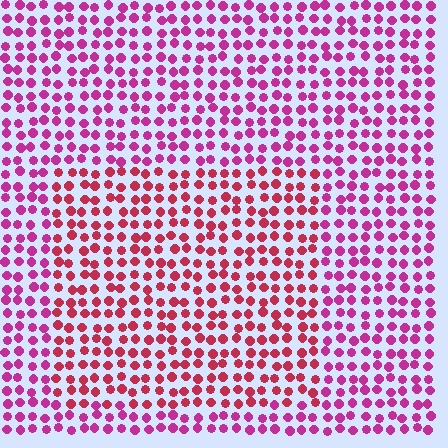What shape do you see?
I see a rectangle.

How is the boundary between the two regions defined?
The boundary is defined purely by a slight shift in hue (about 30 degrees). Spacing, size, and orientation are identical on both sides.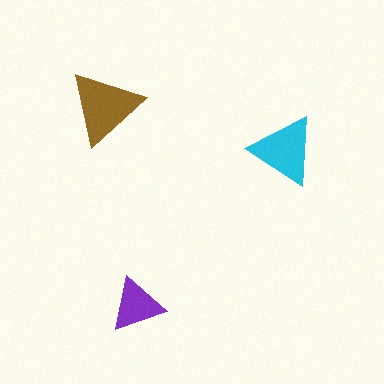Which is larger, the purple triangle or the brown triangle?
The brown one.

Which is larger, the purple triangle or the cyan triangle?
The cyan one.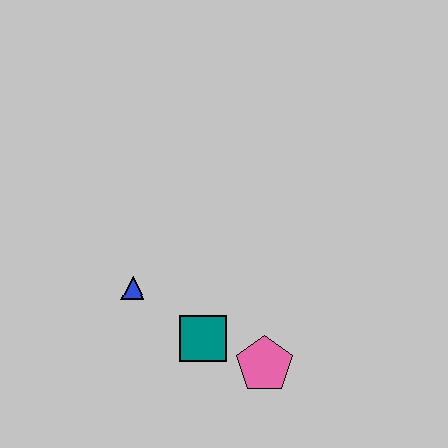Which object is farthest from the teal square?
The blue triangle is farthest from the teal square.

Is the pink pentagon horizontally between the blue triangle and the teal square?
No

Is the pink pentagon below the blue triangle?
Yes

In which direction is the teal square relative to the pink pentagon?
The teal square is to the left of the pink pentagon.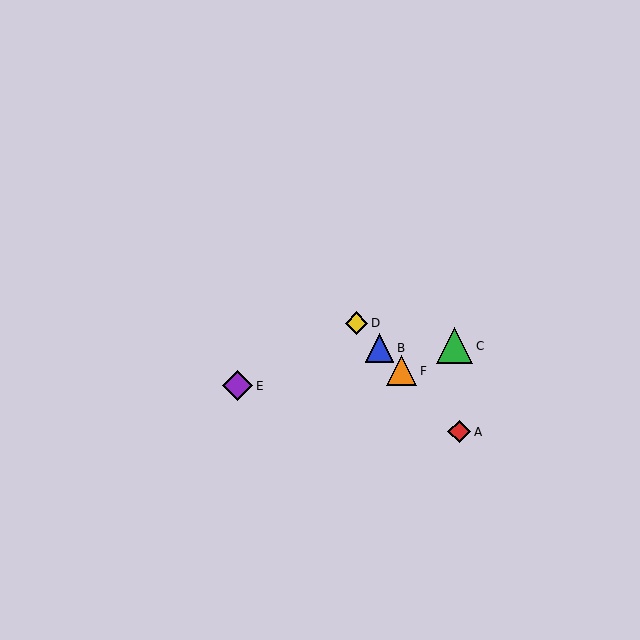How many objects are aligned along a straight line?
4 objects (A, B, D, F) are aligned along a straight line.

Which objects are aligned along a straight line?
Objects A, B, D, F are aligned along a straight line.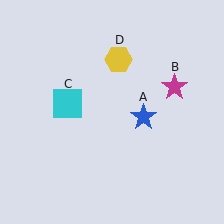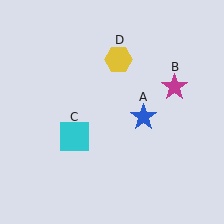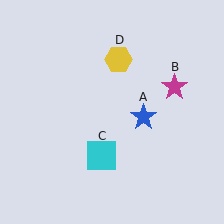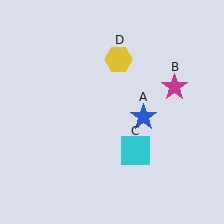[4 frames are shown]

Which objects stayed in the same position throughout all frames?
Blue star (object A) and magenta star (object B) and yellow hexagon (object D) remained stationary.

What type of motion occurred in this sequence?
The cyan square (object C) rotated counterclockwise around the center of the scene.